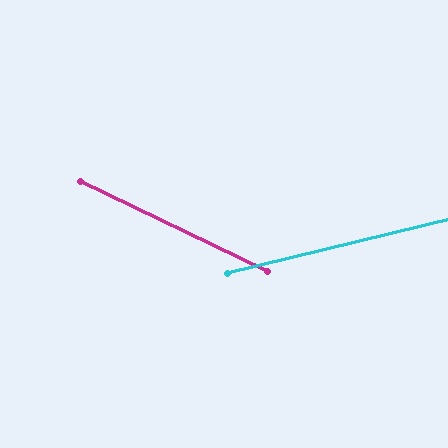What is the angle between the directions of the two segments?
Approximately 39 degrees.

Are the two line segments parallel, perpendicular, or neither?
Neither parallel nor perpendicular — they differ by about 39°.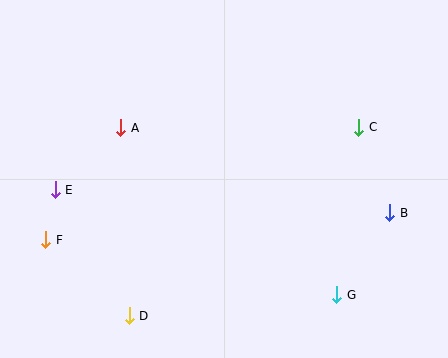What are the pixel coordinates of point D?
Point D is at (129, 316).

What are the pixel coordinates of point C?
Point C is at (359, 127).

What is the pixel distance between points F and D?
The distance between F and D is 113 pixels.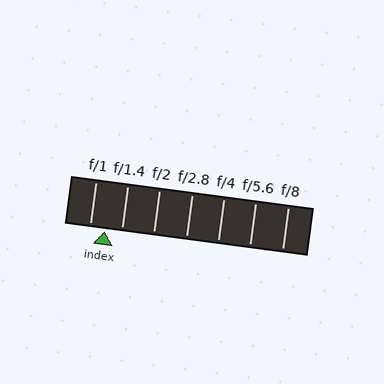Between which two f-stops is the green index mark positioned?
The index mark is between f/1 and f/1.4.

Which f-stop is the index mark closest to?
The index mark is closest to f/1.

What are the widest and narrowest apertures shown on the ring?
The widest aperture shown is f/1 and the narrowest is f/8.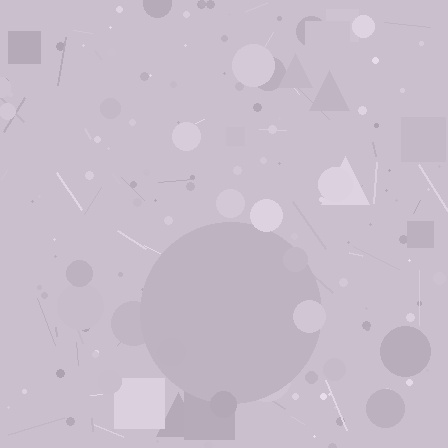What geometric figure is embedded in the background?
A circle is embedded in the background.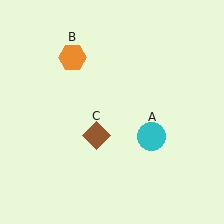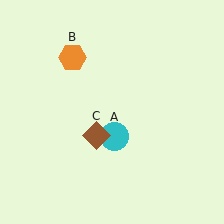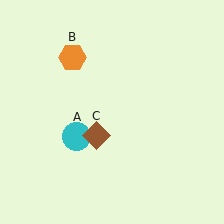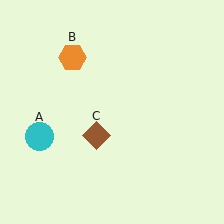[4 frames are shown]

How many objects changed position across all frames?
1 object changed position: cyan circle (object A).